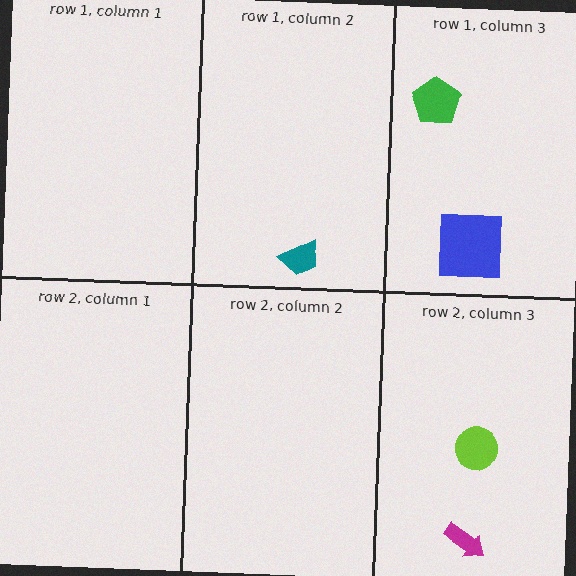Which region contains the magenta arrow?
The row 2, column 3 region.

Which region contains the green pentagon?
The row 1, column 3 region.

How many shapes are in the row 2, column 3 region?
2.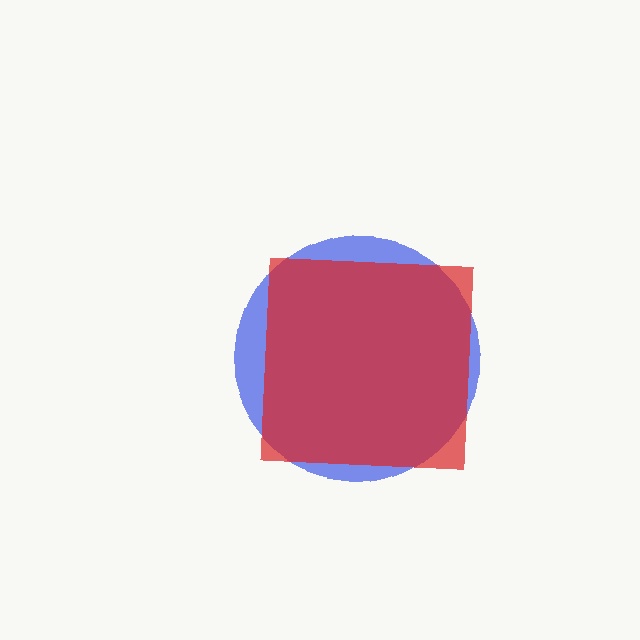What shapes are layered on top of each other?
The layered shapes are: a blue circle, a red square.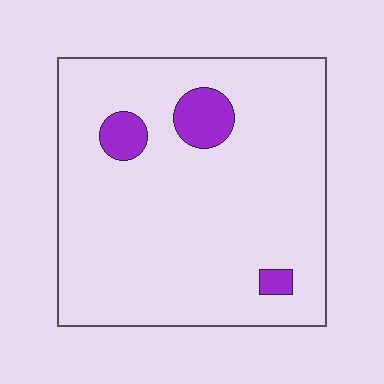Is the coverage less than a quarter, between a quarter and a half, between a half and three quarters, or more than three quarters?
Less than a quarter.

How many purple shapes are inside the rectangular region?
3.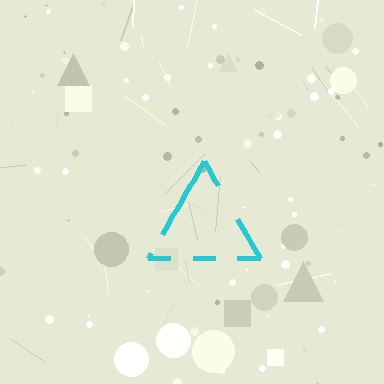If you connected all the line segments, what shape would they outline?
They would outline a triangle.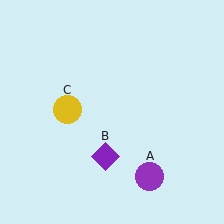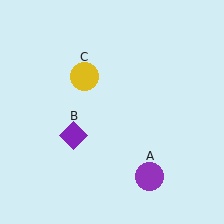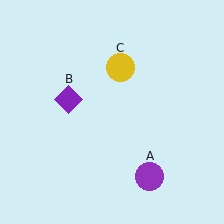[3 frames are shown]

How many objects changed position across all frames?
2 objects changed position: purple diamond (object B), yellow circle (object C).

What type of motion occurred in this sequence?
The purple diamond (object B), yellow circle (object C) rotated clockwise around the center of the scene.